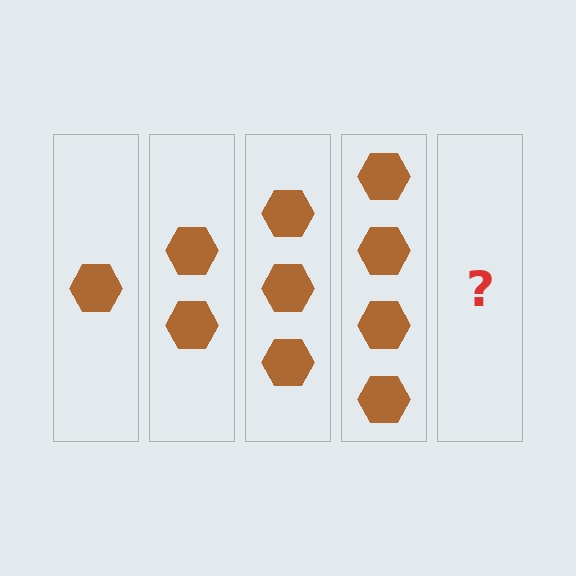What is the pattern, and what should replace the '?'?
The pattern is that each step adds one more hexagon. The '?' should be 5 hexagons.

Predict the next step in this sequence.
The next step is 5 hexagons.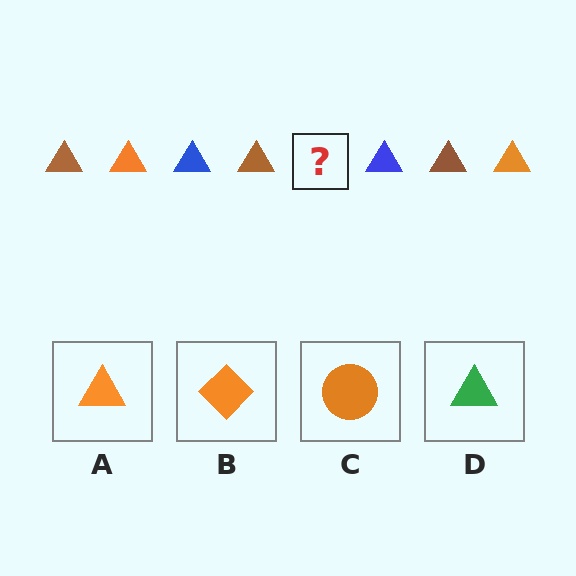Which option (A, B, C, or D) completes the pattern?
A.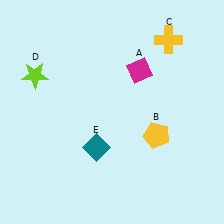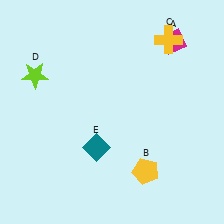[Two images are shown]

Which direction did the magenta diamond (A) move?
The magenta diamond (A) moved right.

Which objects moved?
The objects that moved are: the magenta diamond (A), the yellow pentagon (B).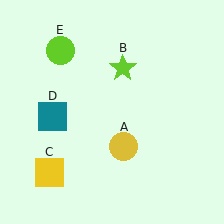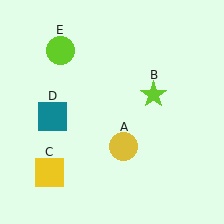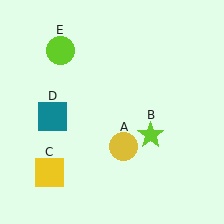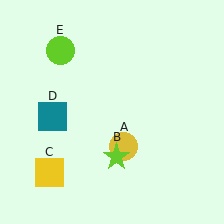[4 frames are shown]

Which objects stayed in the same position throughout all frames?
Yellow circle (object A) and yellow square (object C) and teal square (object D) and lime circle (object E) remained stationary.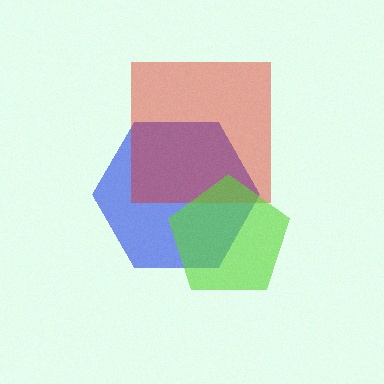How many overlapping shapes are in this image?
There are 3 overlapping shapes in the image.